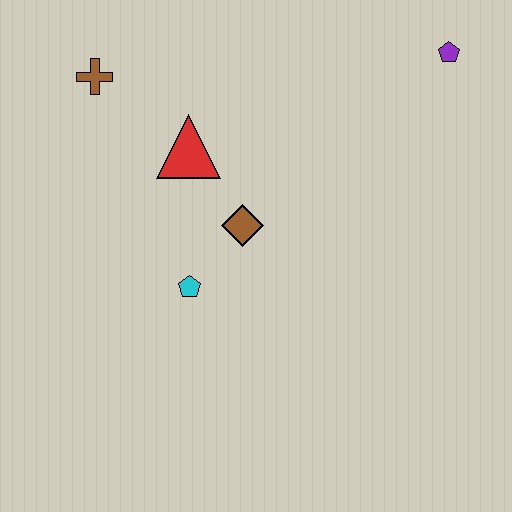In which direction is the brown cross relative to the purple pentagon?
The brown cross is to the left of the purple pentagon.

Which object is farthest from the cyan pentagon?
The purple pentagon is farthest from the cyan pentagon.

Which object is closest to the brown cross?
The red triangle is closest to the brown cross.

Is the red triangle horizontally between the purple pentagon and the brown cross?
Yes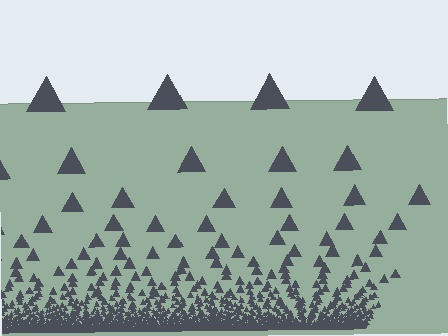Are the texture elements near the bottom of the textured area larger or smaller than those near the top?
Smaller. The gradient is inverted — elements near the bottom are smaller and denser.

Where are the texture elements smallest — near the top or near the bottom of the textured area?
Near the bottom.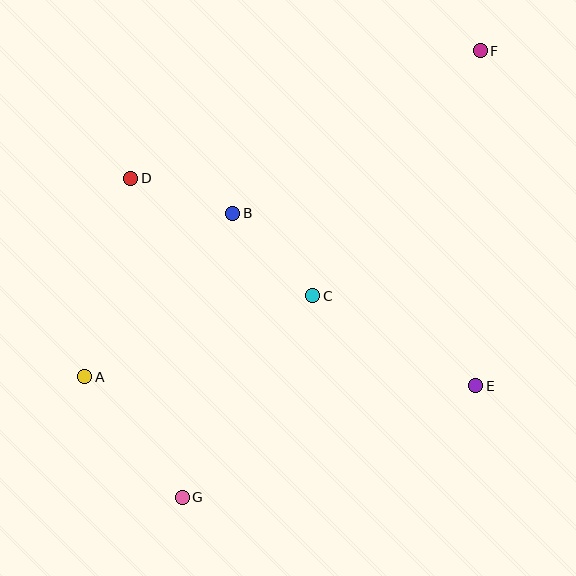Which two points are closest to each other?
Points B and D are closest to each other.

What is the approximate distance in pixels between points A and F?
The distance between A and F is approximately 513 pixels.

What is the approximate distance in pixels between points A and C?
The distance between A and C is approximately 242 pixels.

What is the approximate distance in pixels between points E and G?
The distance between E and G is approximately 314 pixels.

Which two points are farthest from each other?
Points F and G are farthest from each other.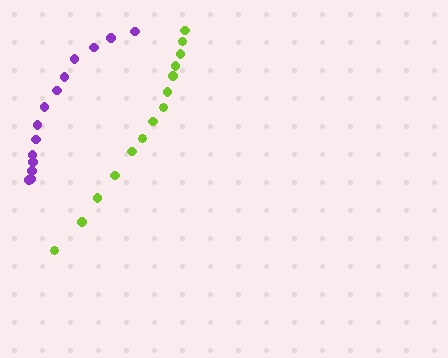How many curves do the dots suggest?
There are 2 distinct paths.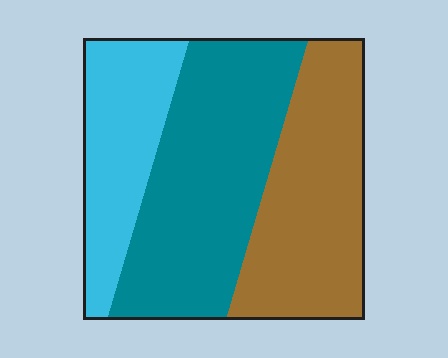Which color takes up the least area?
Cyan, at roughly 25%.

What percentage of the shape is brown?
Brown covers roughly 35% of the shape.